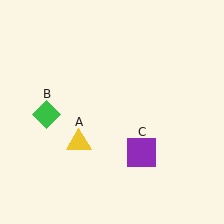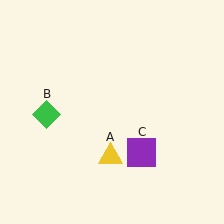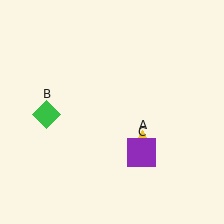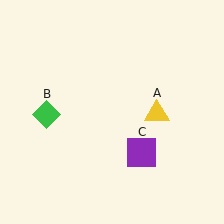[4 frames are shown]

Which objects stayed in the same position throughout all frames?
Green diamond (object B) and purple square (object C) remained stationary.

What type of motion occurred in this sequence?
The yellow triangle (object A) rotated counterclockwise around the center of the scene.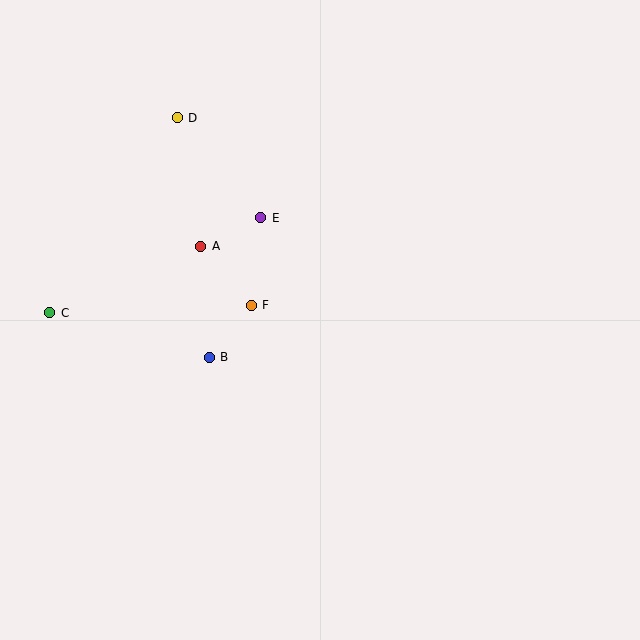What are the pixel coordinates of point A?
Point A is at (201, 246).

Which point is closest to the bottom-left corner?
Point C is closest to the bottom-left corner.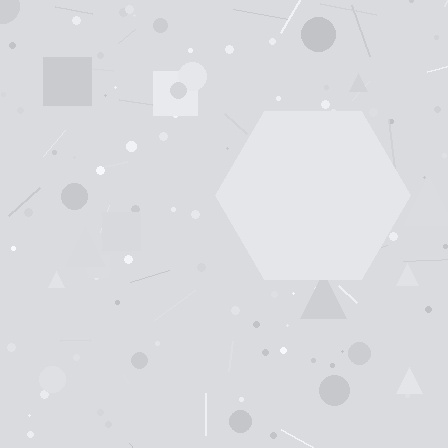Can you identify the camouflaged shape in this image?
The camouflaged shape is a hexagon.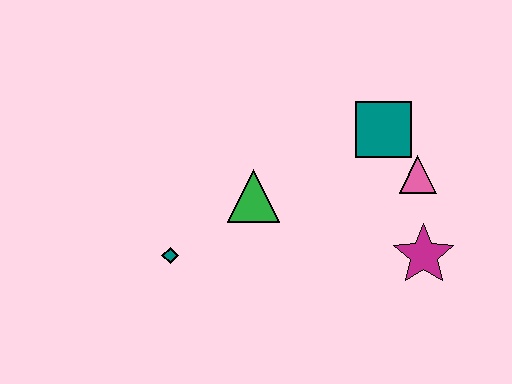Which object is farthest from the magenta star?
The teal diamond is farthest from the magenta star.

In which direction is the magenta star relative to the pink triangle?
The magenta star is below the pink triangle.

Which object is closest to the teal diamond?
The green triangle is closest to the teal diamond.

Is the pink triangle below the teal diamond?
No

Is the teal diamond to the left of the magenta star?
Yes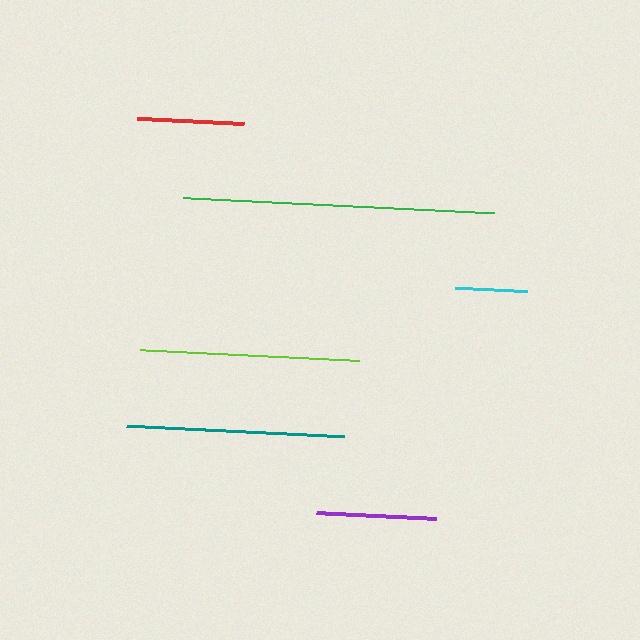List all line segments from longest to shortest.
From longest to shortest: green, lime, teal, purple, red, cyan.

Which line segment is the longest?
The green line is the longest at approximately 311 pixels.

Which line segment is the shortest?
The cyan line is the shortest at approximately 72 pixels.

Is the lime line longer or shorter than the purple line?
The lime line is longer than the purple line.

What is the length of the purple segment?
The purple segment is approximately 120 pixels long.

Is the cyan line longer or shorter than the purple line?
The purple line is longer than the cyan line.